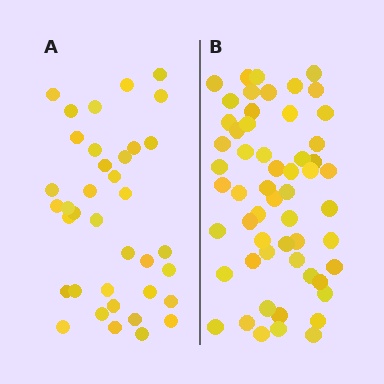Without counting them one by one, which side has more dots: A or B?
Region B (the right region) has more dots.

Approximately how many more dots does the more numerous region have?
Region B has approximately 20 more dots than region A.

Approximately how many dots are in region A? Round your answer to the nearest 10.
About 40 dots. (The exact count is 37, which rounds to 40.)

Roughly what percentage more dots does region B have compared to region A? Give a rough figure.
About 50% more.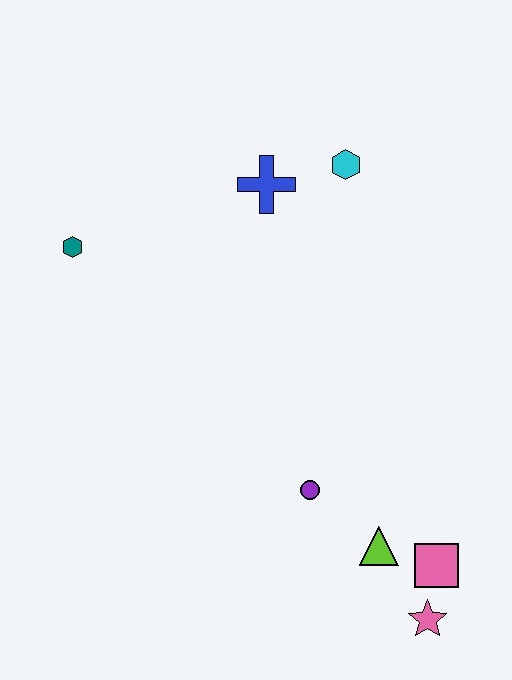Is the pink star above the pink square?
No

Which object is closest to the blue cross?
The cyan hexagon is closest to the blue cross.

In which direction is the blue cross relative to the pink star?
The blue cross is above the pink star.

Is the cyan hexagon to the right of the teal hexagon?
Yes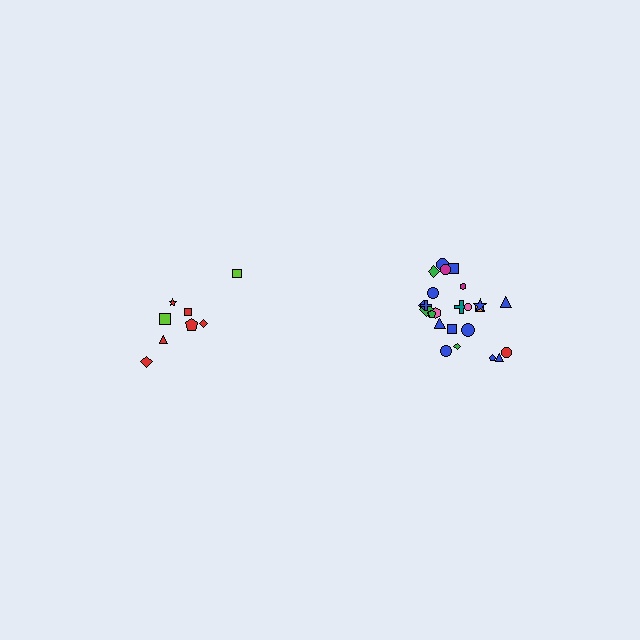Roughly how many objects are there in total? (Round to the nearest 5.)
Roughly 35 objects in total.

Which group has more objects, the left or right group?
The right group.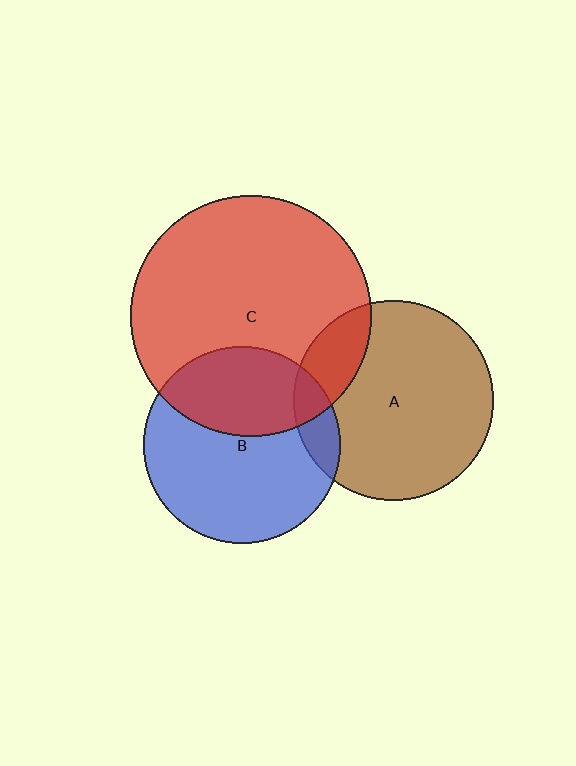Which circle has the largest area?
Circle C (red).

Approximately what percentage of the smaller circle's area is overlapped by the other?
Approximately 15%.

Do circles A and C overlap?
Yes.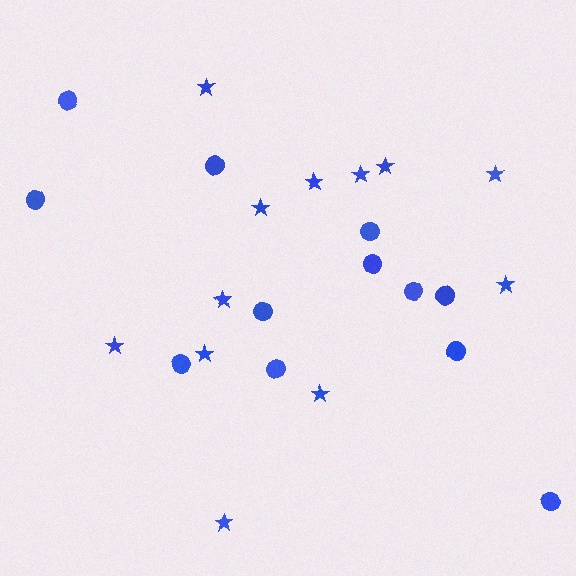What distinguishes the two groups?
There are 2 groups: one group of stars (12) and one group of circles (12).